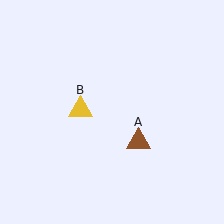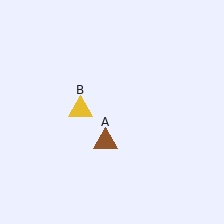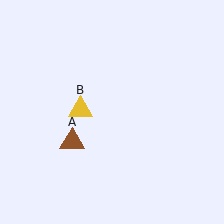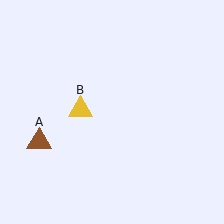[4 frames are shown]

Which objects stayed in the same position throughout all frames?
Yellow triangle (object B) remained stationary.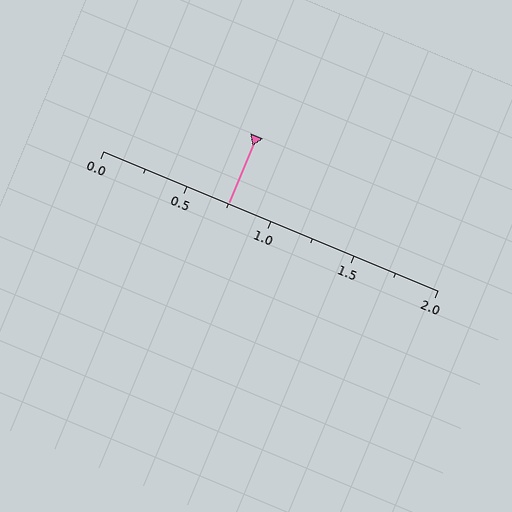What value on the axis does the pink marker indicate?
The marker indicates approximately 0.75.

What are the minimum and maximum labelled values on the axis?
The axis runs from 0.0 to 2.0.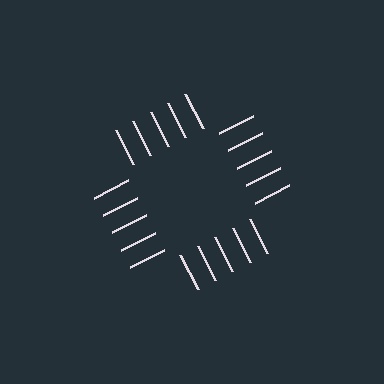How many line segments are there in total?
20 — 5 along each of the 4 edges.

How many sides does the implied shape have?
4 sides — the line-ends trace a square.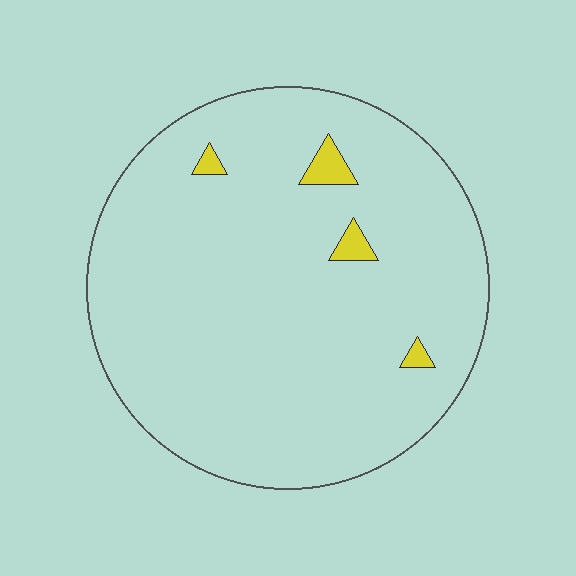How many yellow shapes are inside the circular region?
4.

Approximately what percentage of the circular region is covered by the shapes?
Approximately 5%.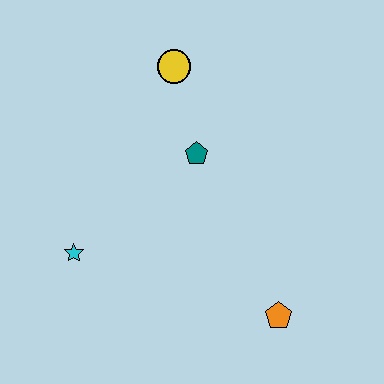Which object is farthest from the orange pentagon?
The yellow circle is farthest from the orange pentagon.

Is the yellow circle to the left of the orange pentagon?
Yes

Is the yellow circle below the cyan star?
No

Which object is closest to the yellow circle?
The teal pentagon is closest to the yellow circle.